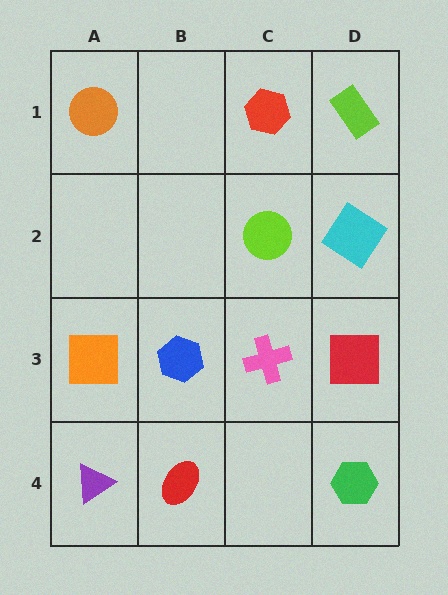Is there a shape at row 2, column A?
No, that cell is empty.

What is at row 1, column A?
An orange circle.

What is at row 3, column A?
An orange square.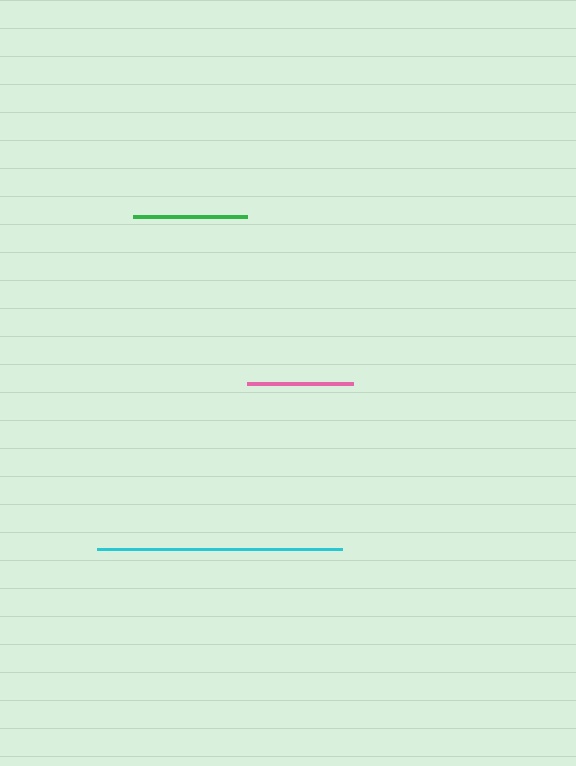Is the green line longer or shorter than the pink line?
The green line is longer than the pink line.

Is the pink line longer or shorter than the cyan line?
The cyan line is longer than the pink line.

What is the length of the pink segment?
The pink segment is approximately 106 pixels long.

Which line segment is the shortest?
The pink line is the shortest at approximately 106 pixels.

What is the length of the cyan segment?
The cyan segment is approximately 246 pixels long.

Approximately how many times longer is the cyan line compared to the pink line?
The cyan line is approximately 2.3 times the length of the pink line.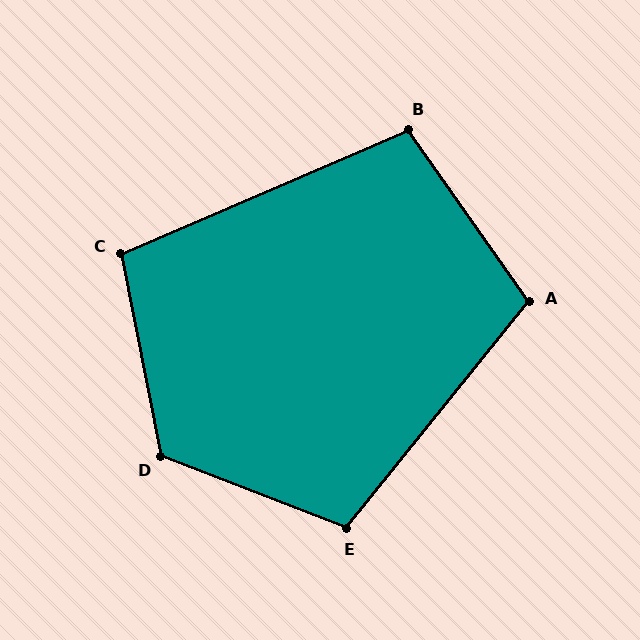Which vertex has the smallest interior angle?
B, at approximately 102 degrees.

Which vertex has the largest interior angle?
D, at approximately 122 degrees.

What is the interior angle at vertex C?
Approximately 102 degrees (obtuse).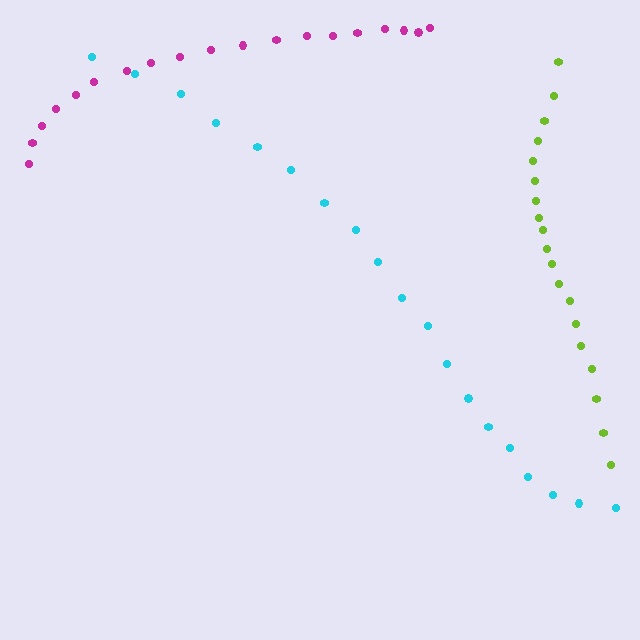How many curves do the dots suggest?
There are 3 distinct paths.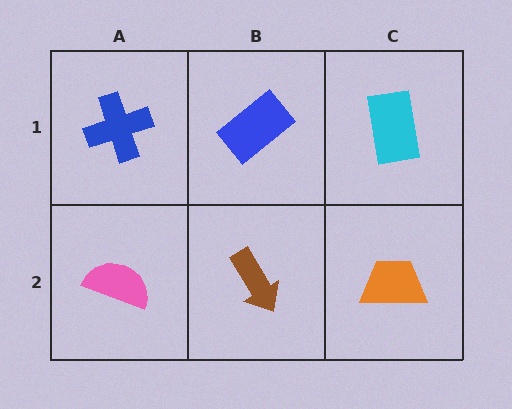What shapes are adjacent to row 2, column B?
A blue rectangle (row 1, column B), a pink semicircle (row 2, column A), an orange trapezoid (row 2, column C).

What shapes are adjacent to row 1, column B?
A brown arrow (row 2, column B), a blue cross (row 1, column A), a cyan rectangle (row 1, column C).